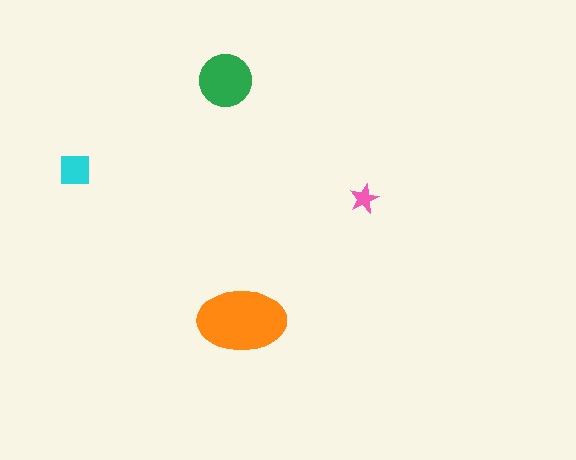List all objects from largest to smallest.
The orange ellipse, the green circle, the cyan square, the pink star.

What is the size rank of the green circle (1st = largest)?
2nd.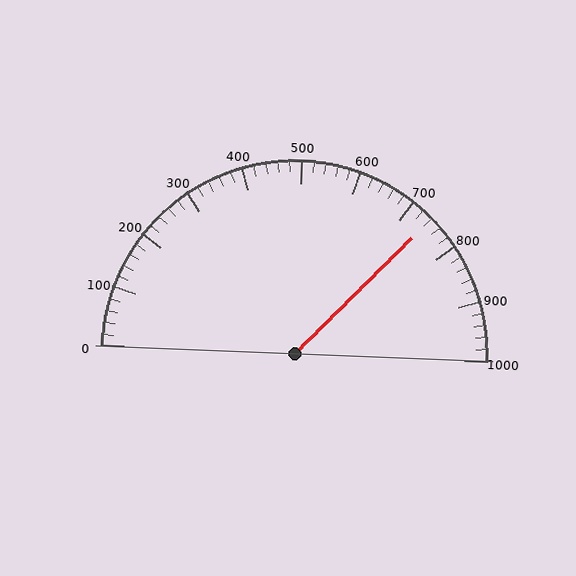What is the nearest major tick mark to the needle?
The nearest major tick mark is 700.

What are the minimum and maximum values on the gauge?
The gauge ranges from 0 to 1000.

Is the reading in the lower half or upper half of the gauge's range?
The reading is in the upper half of the range (0 to 1000).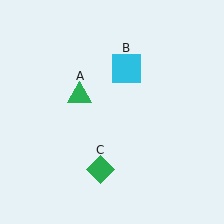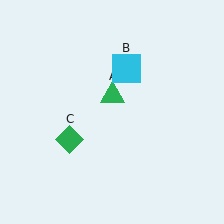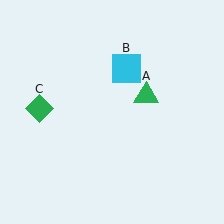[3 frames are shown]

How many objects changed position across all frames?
2 objects changed position: green triangle (object A), green diamond (object C).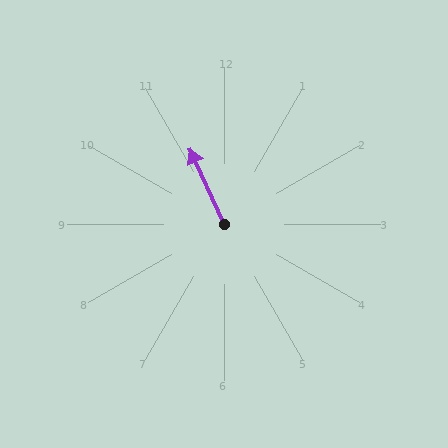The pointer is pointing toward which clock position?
Roughly 11 o'clock.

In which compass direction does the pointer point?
Northwest.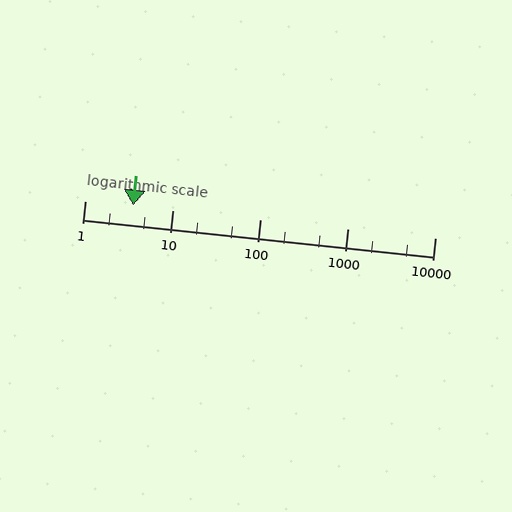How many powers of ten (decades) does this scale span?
The scale spans 4 decades, from 1 to 10000.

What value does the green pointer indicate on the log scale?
The pointer indicates approximately 3.6.